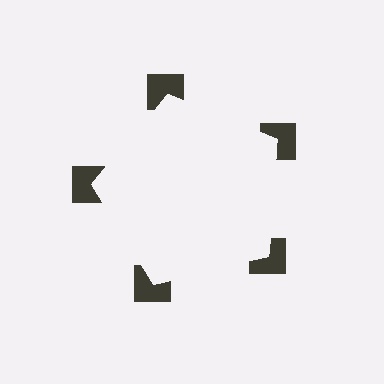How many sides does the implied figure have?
5 sides.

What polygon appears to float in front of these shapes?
An illusory pentagon — its edges are inferred from the aligned wedge cuts in the notched squares, not physically drawn.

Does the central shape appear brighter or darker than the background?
It typically appears slightly brighter than the background, even though no actual brightness change is drawn.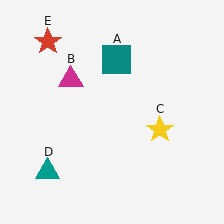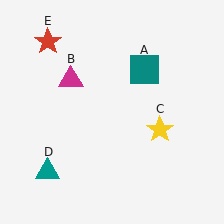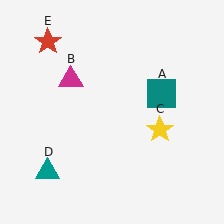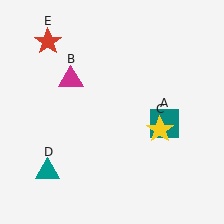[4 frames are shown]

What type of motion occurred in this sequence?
The teal square (object A) rotated clockwise around the center of the scene.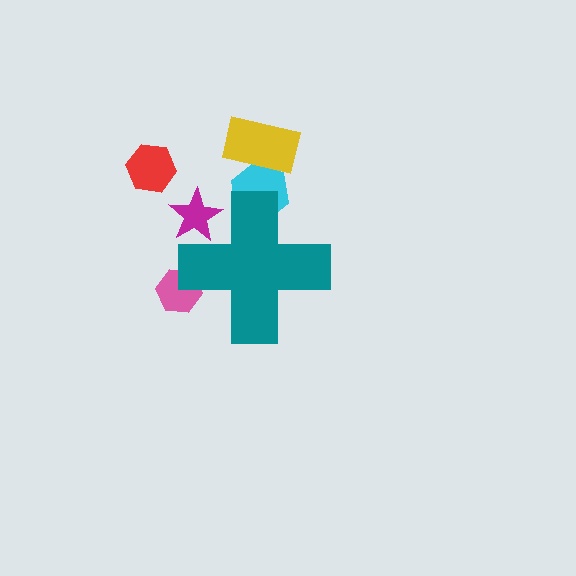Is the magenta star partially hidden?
Yes, the magenta star is partially hidden behind the teal cross.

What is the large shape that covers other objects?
A teal cross.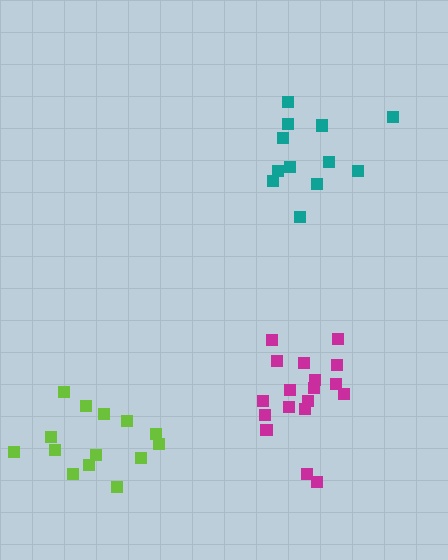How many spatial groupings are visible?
There are 3 spatial groupings.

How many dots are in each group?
Group 1: 18 dots, Group 2: 12 dots, Group 3: 14 dots (44 total).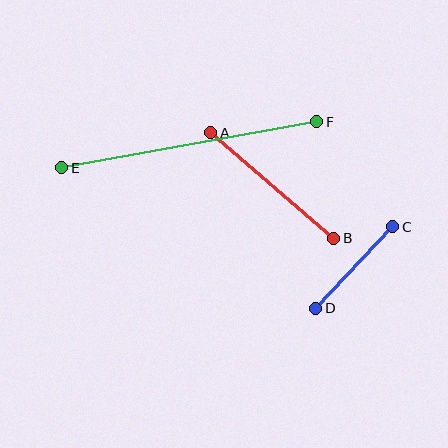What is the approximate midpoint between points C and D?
The midpoint is at approximately (354, 267) pixels.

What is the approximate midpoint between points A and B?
The midpoint is at approximately (272, 186) pixels.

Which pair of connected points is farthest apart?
Points E and F are farthest apart.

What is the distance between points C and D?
The distance is approximately 112 pixels.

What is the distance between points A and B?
The distance is approximately 162 pixels.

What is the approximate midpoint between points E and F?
The midpoint is at approximately (189, 145) pixels.